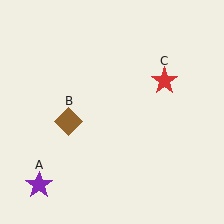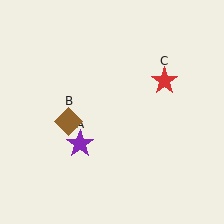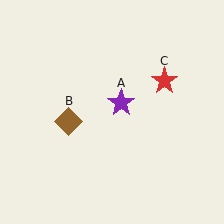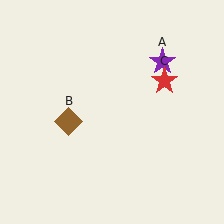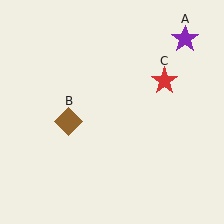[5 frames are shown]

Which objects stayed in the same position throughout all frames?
Brown diamond (object B) and red star (object C) remained stationary.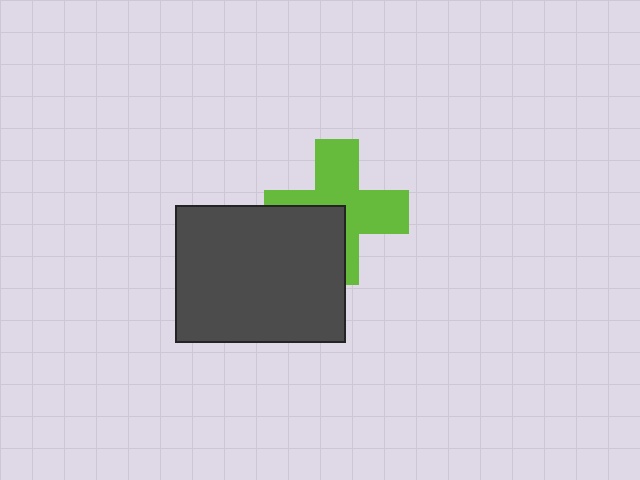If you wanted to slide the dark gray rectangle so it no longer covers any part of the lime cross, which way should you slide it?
Slide it toward the lower-left — that is the most direct way to separate the two shapes.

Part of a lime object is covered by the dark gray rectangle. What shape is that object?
It is a cross.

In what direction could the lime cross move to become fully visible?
The lime cross could move toward the upper-right. That would shift it out from behind the dark gray rectangle entirely.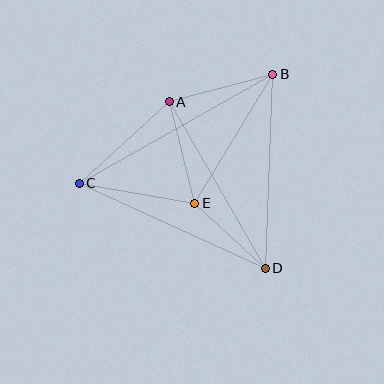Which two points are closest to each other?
Points D and E are closest to each other.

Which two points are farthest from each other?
Points B and C are farthest from each other.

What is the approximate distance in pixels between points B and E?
The distance between B and E is approximately 151 pixels.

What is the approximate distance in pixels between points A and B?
The distance between A and B is approximately 107 pixels.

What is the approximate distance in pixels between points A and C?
The distance between A and C is approximately 121 pixels.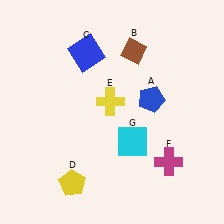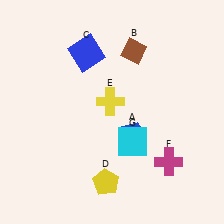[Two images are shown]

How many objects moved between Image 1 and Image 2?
2 objects moved between the two images.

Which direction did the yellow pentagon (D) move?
The yellow pentagon (D) moved right.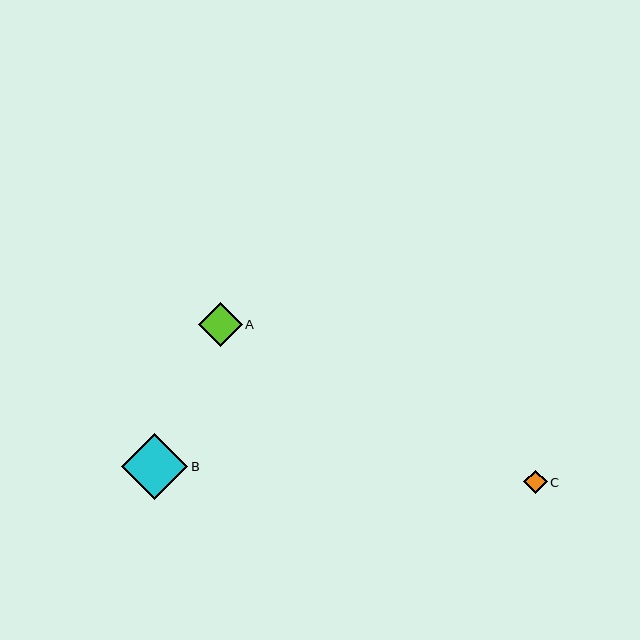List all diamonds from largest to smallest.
From largest to smallest: B, A, C.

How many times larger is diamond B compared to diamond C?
Diamond B is approximately 2.8 times the size of diamond C.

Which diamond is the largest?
Diamond B is the largest with a size of approximately 66 pixels.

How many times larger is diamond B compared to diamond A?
Diamond B is approximately 1.5 times the size of diamond A.